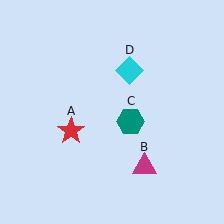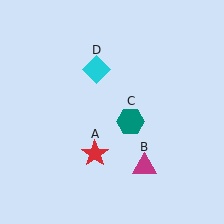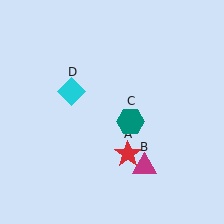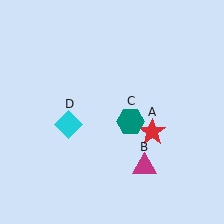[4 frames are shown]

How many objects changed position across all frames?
2 objects changed position: red star (object A), cyan diamond (object D).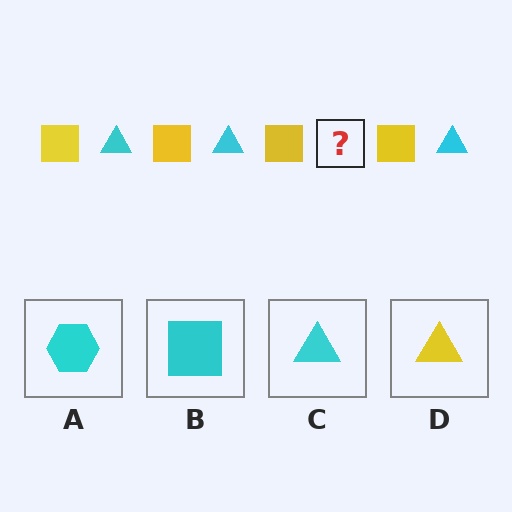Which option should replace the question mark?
Option C.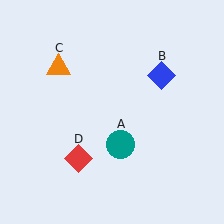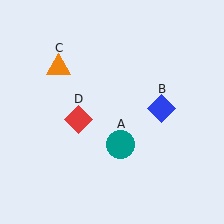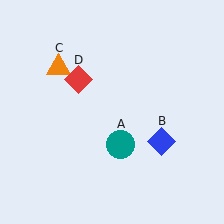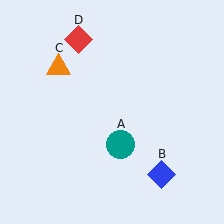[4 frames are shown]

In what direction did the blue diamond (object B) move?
The blue diamond (object B) moved down.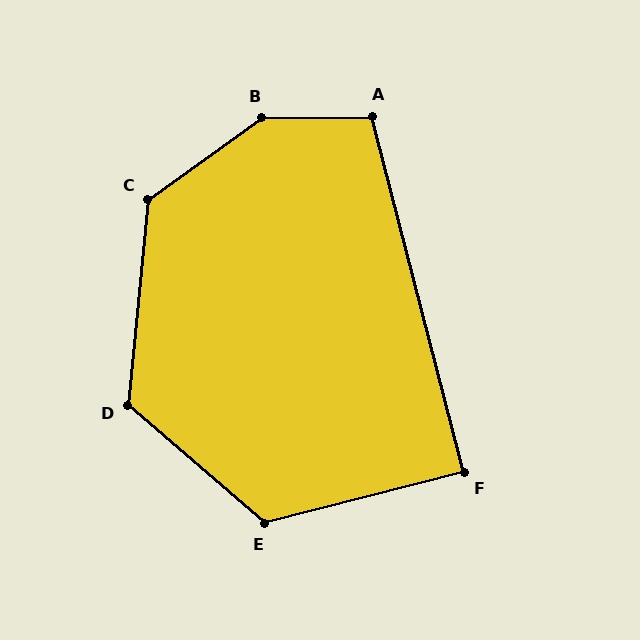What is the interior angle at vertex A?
Approximately 104 degrees (obtuse).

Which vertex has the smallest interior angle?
F, at approximately 90 degrees.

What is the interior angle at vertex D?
Approximately 125 degrees (obtuse).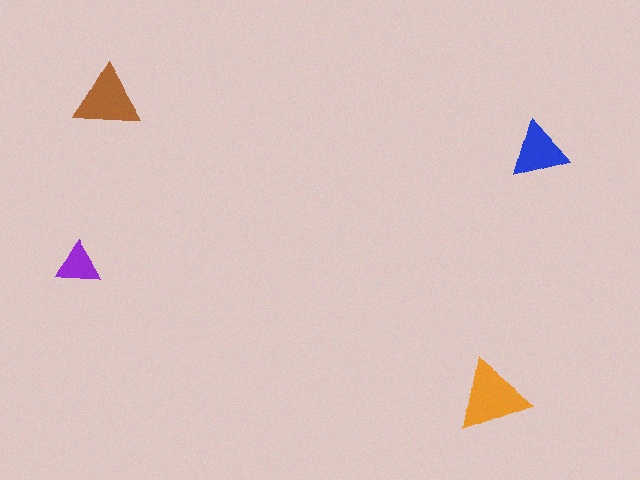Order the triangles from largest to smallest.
the orange one, the brown one, the blue one, the purple one.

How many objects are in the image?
There are 4 objects in the image.